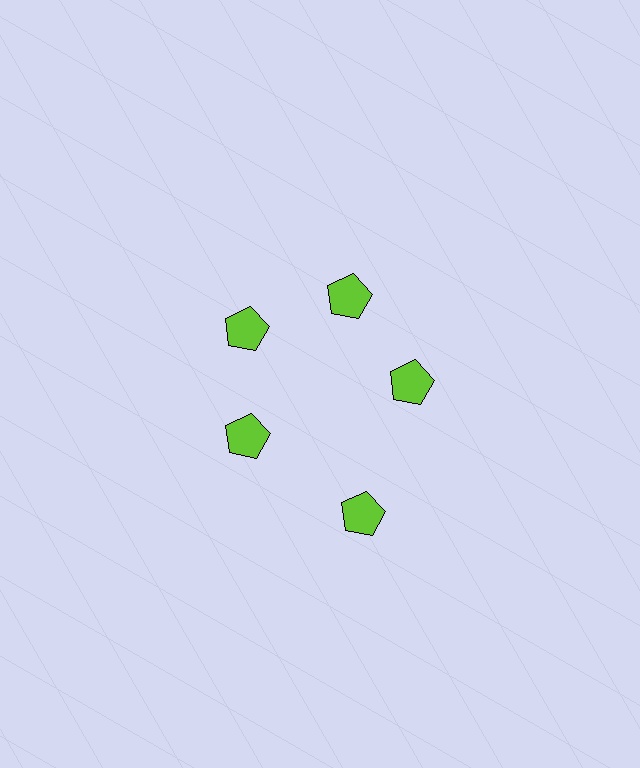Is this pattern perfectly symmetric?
No. The 5 lime pentagons are arranged in a ring, but one element near the 5 o'clock position is pushed outward from the center, breaking the 5-fold rotational symmetry.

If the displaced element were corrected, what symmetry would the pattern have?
It would have 5-fold rotational symmetry — the pattern would map onto itself every 72 degrees.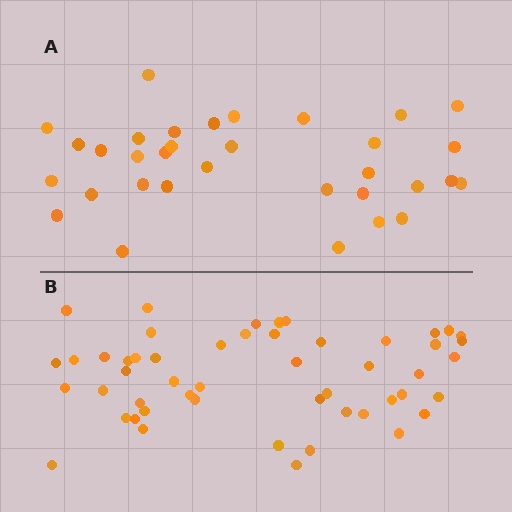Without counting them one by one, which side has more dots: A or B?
Region B (the bottom region) has more dots.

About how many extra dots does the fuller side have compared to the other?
Region B has approximately 20 more dots than region A.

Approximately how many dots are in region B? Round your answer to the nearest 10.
About 50 dots. (The exact count is 51, which rounds to 50.)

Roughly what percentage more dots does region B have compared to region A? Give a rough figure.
About 55% more.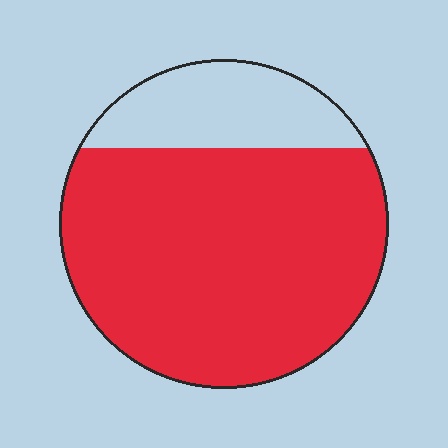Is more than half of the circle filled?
Yes.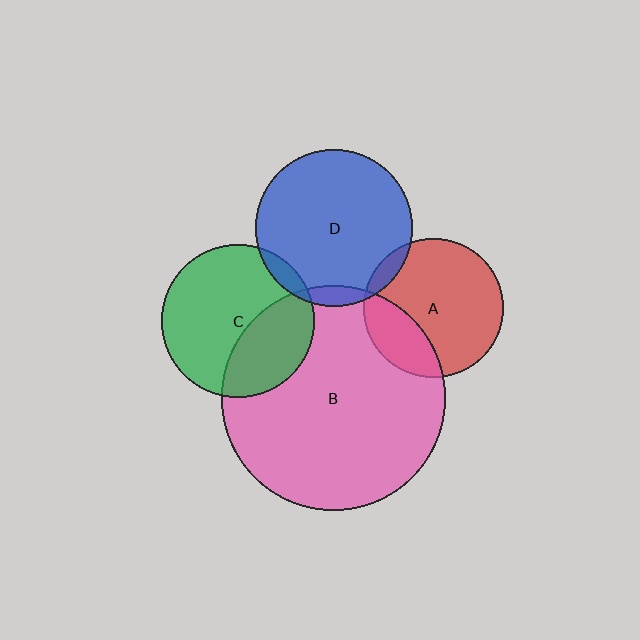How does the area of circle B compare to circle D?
Approximately 2.0 times.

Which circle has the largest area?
Circle B (pink).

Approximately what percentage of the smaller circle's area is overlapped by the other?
Approximately 25%.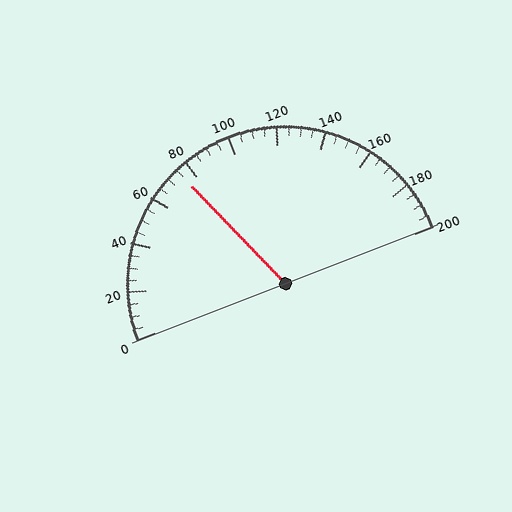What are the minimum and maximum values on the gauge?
The gauge ranges from 0 to 200.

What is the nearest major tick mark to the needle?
The nearest major tick mark is 80.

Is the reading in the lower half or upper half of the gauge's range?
The reading is in the lower half of the range (0 to 200).